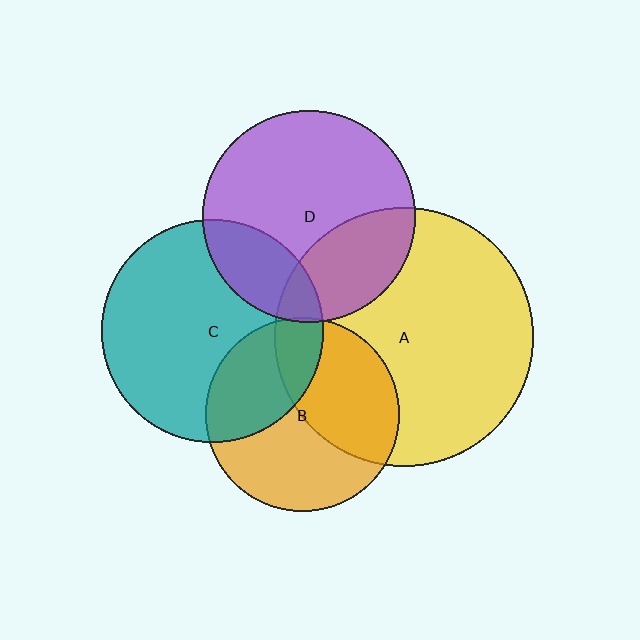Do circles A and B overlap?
Yes.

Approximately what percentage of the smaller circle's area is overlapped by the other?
Approximately 45%.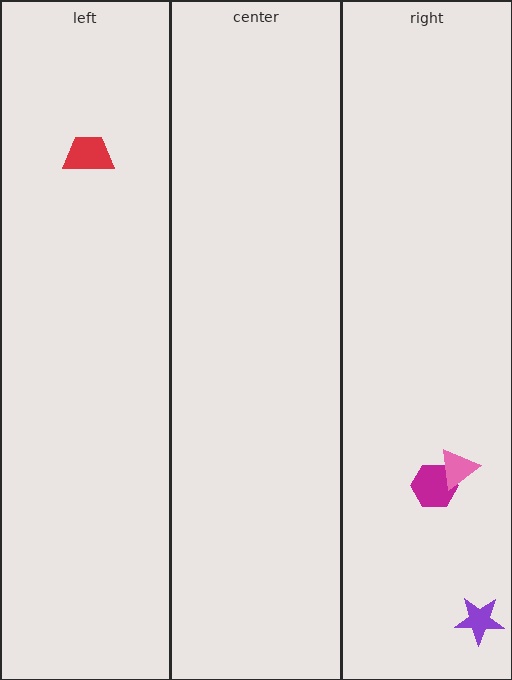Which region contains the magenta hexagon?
The right region.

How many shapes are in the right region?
3.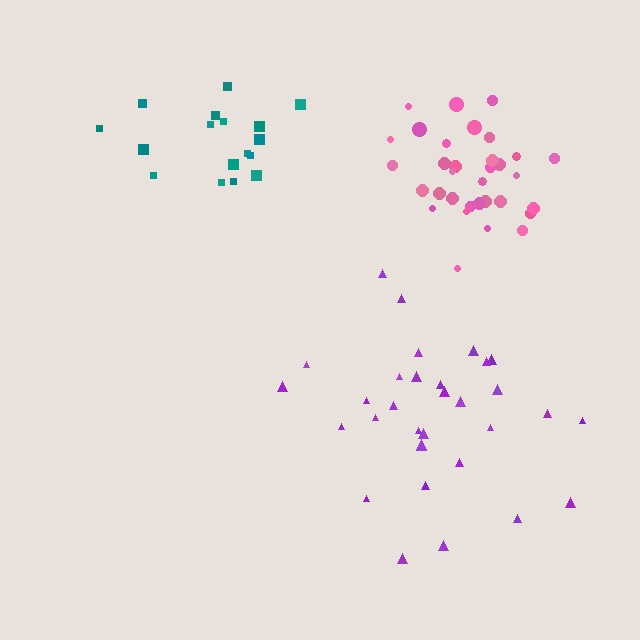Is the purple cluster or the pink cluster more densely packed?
Pink.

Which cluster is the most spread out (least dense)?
Purple.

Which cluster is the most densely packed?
Pink.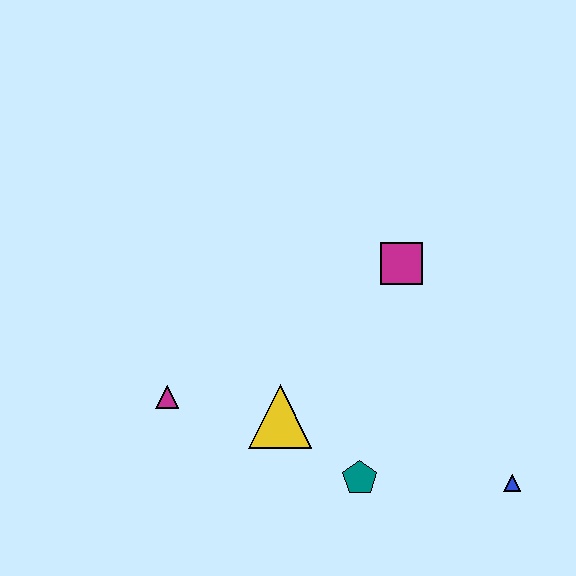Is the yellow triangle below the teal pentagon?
No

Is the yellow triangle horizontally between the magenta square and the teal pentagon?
No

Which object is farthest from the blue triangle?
The magenta triangle is farthest from the blue triangle.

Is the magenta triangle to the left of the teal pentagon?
Yes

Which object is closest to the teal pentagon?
The yellow triangle is closest to the teal pentagon.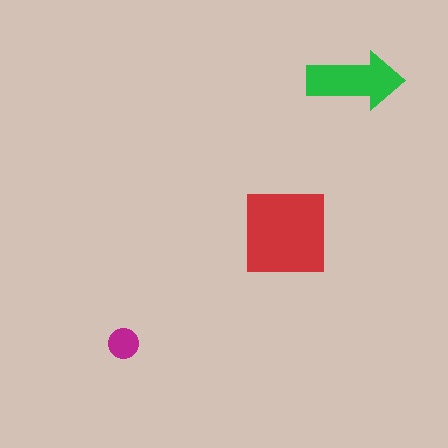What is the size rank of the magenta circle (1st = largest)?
3rd.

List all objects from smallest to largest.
The magenta circle, the green arrow, the red square.